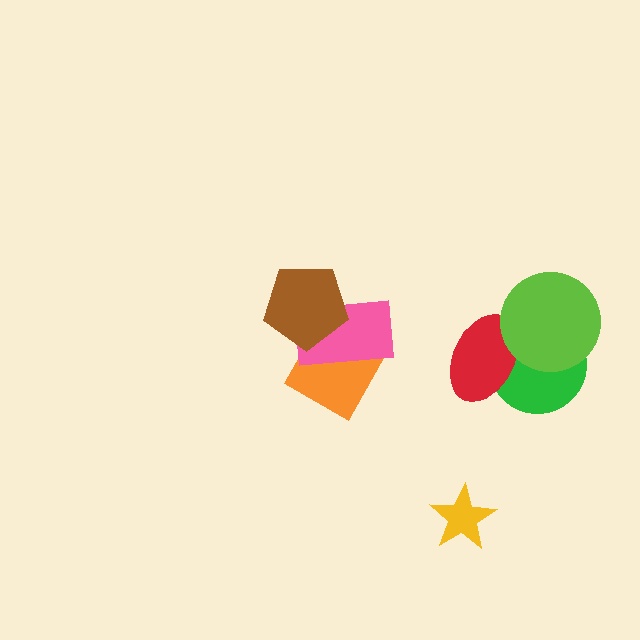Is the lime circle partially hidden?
No, no other shape covers it.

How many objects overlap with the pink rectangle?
2 objects overlap with the pink rectangle.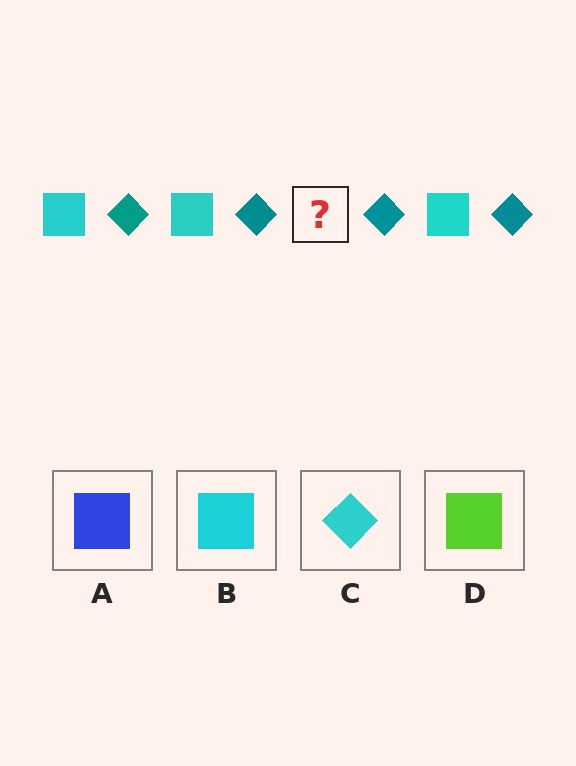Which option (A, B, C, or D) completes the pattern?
B.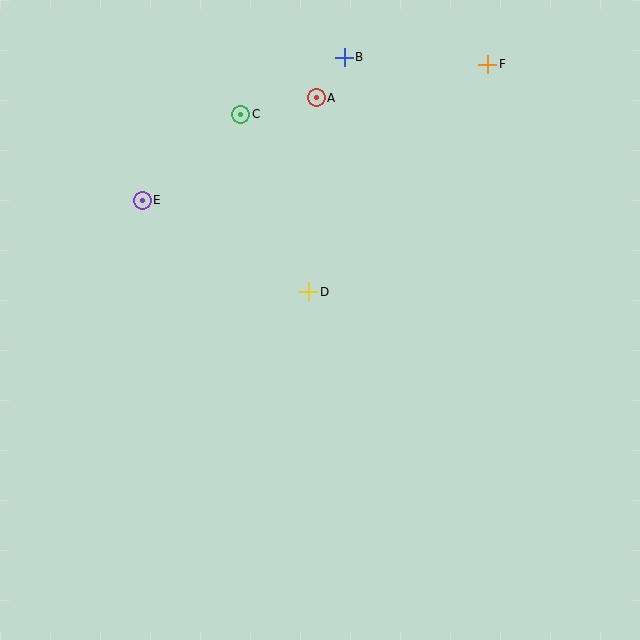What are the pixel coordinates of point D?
Point D is at (309, 292).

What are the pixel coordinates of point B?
Point B is at (344, 57).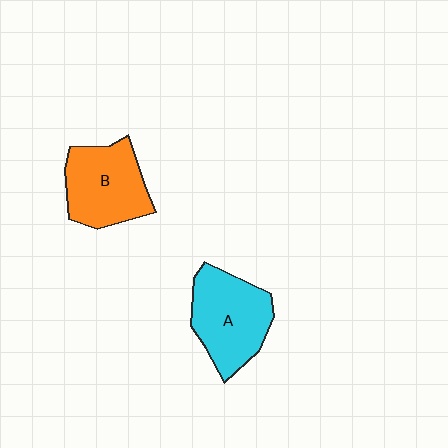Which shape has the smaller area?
Shape B (orange).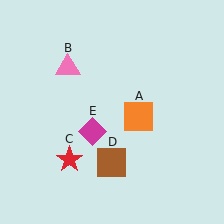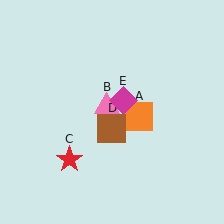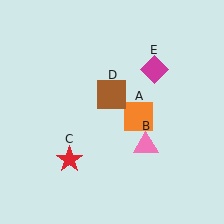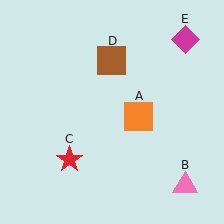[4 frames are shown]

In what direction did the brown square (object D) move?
The brown square (object D) moved up.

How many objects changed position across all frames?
3 objects changed position: pink triangle (object B), brown square (object D), magenta diamond (object E).